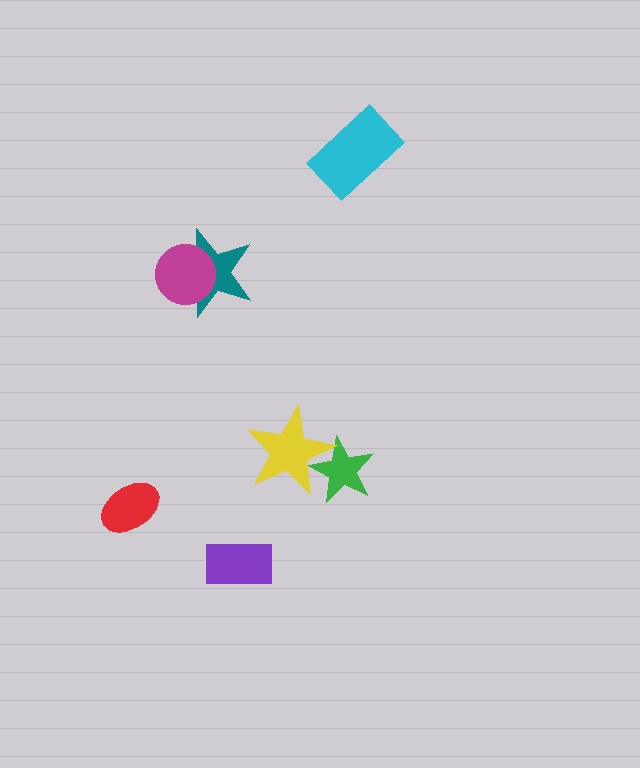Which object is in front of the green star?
The yellow star is in front of the green star.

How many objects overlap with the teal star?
1 object overlaps with the teal star.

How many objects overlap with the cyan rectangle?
0 objects overlap with the cyan rectangle.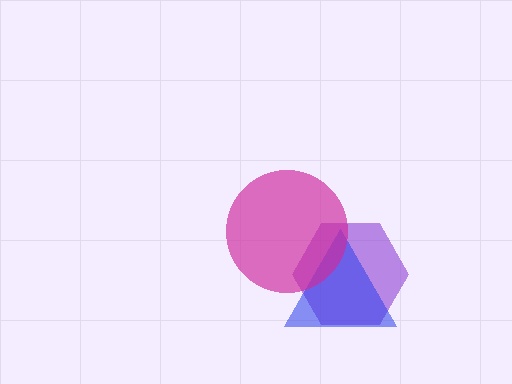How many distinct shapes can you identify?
There are 3 distinct shapes: a purple hexagon, a blue triangle, a magenta circle.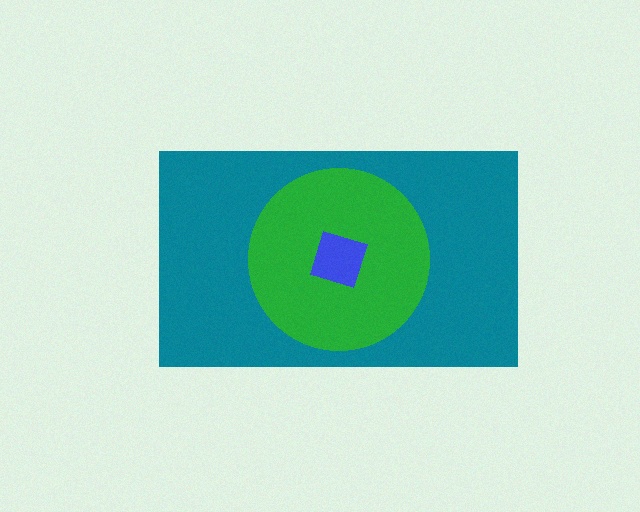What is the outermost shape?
The teal rectangle.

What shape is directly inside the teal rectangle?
The green circle.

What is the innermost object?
The blue square.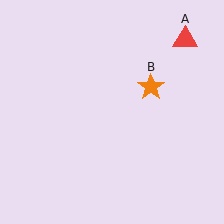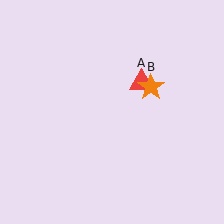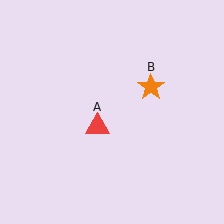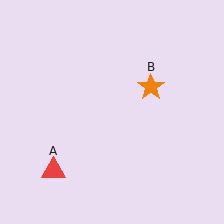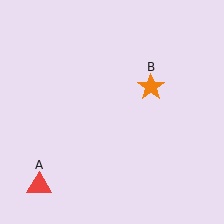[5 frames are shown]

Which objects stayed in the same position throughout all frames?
Orange star (object B) remained stationary.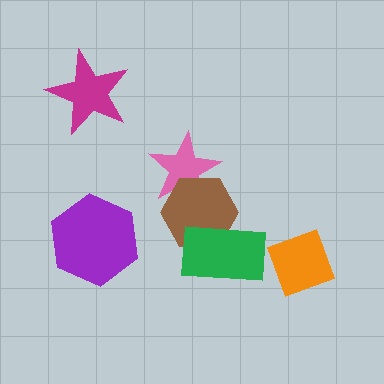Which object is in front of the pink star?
The brown hexagon is in front of the pink star.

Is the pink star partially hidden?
Yes, it is partially covered by another shape.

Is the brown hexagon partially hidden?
Yes, it is partially covered by another shape.